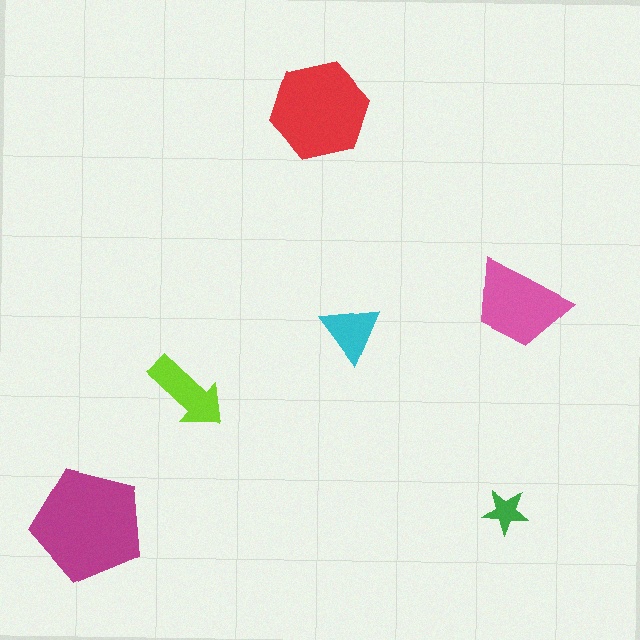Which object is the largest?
The magenta pentagon.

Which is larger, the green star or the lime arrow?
The lime arrow.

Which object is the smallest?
The green star.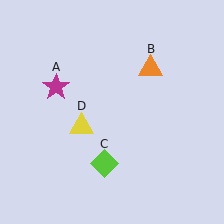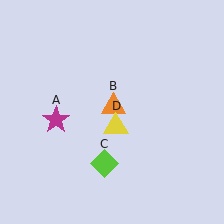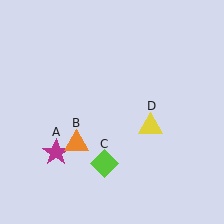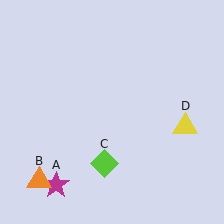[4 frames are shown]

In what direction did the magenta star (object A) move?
The magenta star (object A) moved down.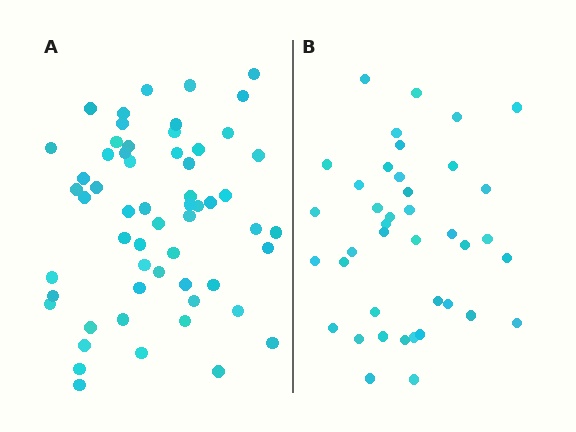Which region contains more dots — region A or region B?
Region A (the left region) has more dots.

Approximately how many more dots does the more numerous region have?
Region A has approximately 20 more dots than region B.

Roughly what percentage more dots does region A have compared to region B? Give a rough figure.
About 45% more.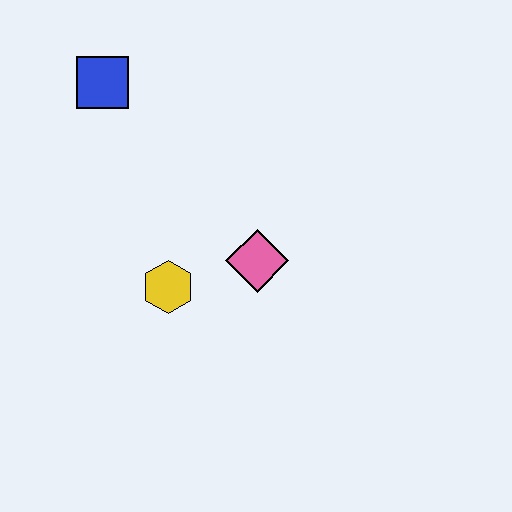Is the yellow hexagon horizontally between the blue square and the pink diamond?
Yes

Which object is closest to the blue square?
The yellow hexagon is closest to the blue square.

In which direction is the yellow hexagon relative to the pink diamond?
The yellow hexagon is to the left of the pink diamond.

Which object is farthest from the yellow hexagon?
The blue square is farthest from the yellow hexagon.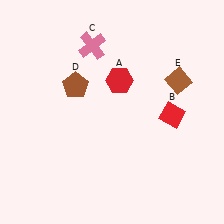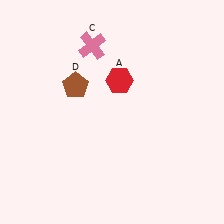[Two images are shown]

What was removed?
The red diamond (B), the brown diamond (E) were removed in Image 2.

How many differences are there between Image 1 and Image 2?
There are 2 differences between the two images.